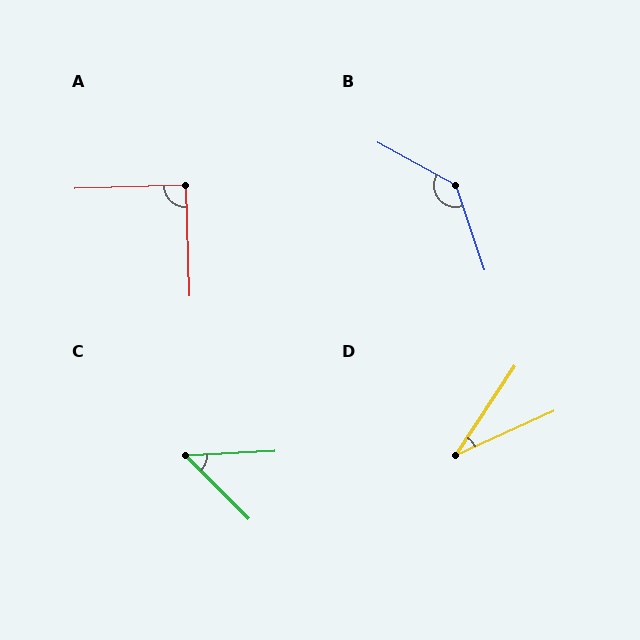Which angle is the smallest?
D, at approximately 32 degrees.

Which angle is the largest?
B, at approximately 138 degrees.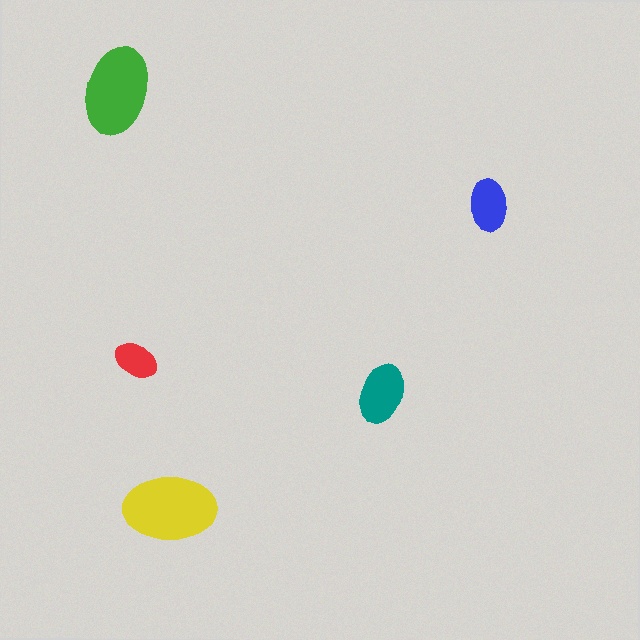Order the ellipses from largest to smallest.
the yellow one, the green one, the teal one, the blue one, the red one.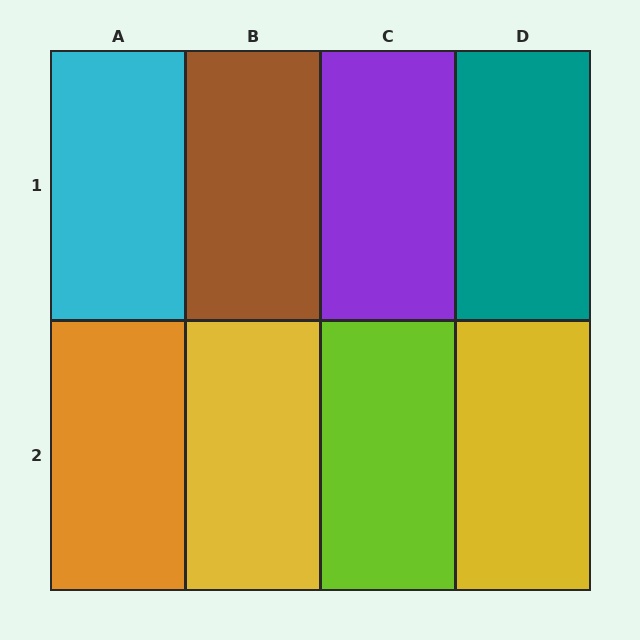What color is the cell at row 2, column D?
Yellow.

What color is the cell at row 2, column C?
Lime.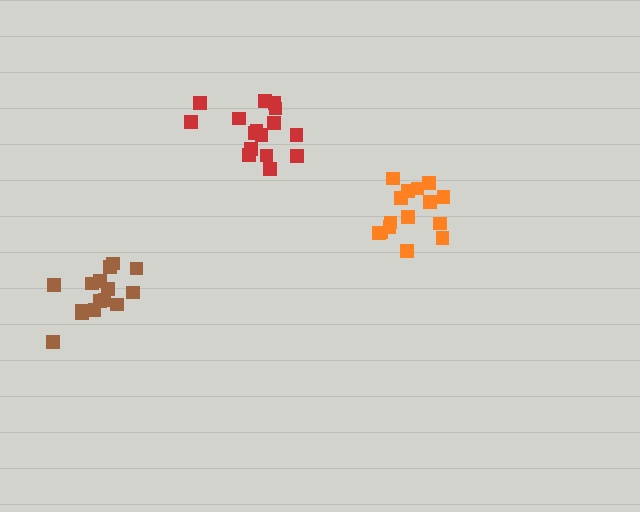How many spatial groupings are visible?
There are 3 spatial groupings.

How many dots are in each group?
Group 1: 15 dots, Group 2: 16 dots, Group 3: 15 dots (46 total).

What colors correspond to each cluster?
The clusters are colored: brown, red, orange.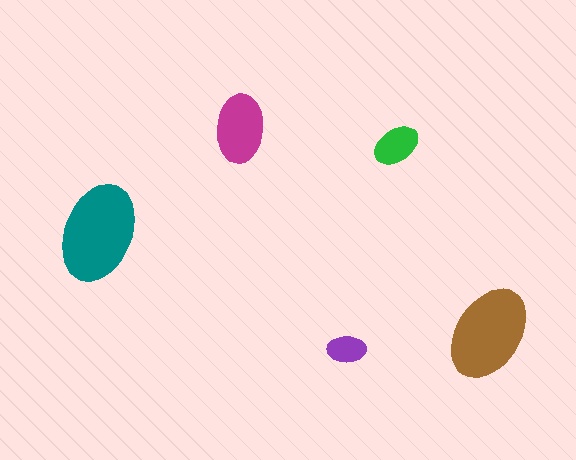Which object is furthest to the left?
The teal ellipse is leftmost.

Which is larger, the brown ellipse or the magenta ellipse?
The brown one.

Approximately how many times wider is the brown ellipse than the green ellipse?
About 2 times wider.